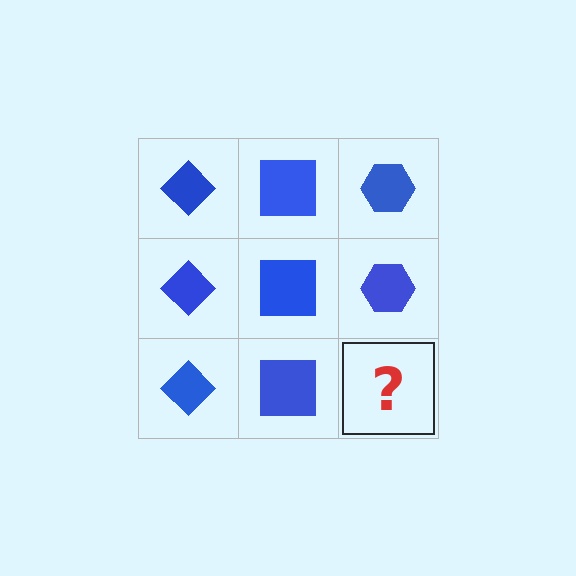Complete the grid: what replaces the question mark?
The question mark should be replaced with a blue hexagon.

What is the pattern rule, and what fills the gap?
The rule is that each column has a consistent shape. The gap should be filled with a blue hexagon.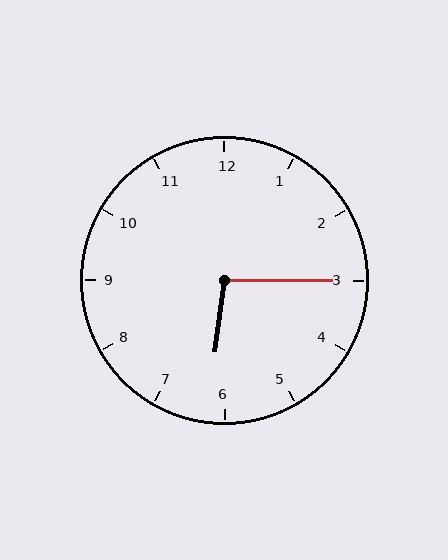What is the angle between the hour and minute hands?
Approximately 98 degrees.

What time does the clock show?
6:15.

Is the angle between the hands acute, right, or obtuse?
It is obtuse.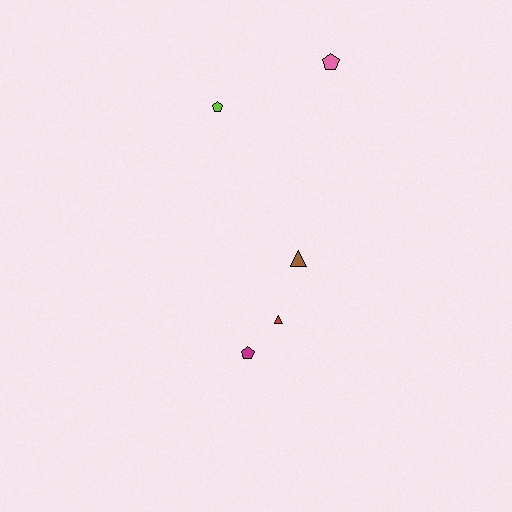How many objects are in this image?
There are 5 objects.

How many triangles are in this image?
There are 2 triangles.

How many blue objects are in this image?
There are no blue objects.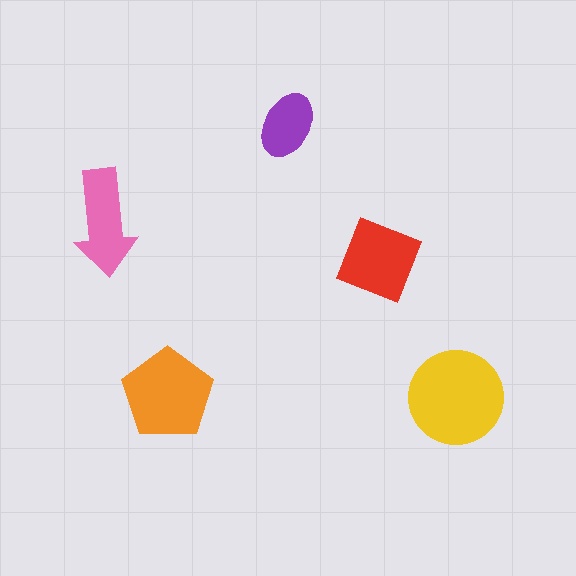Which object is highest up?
The purple ellipse is topmost.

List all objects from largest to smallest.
The yellow circle, the orange pentagon, the red square, the pink arrow, the purple ellipse.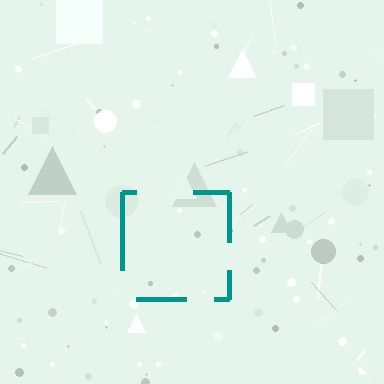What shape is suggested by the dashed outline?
The dashed outline suggests a square.